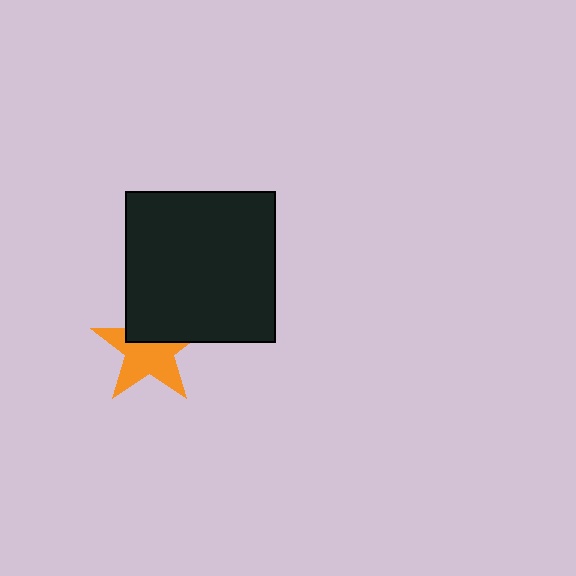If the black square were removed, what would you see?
You would see the complete orange star.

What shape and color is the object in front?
The object in front is a black square.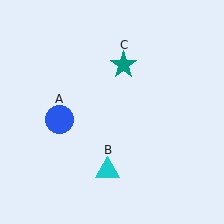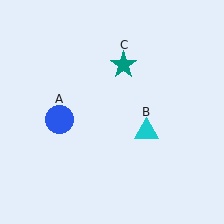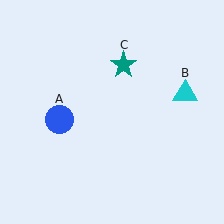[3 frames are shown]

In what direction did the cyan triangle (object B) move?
The cyan triangle (object B) moved up and to the right.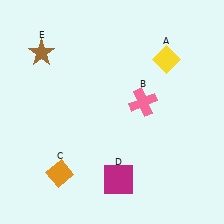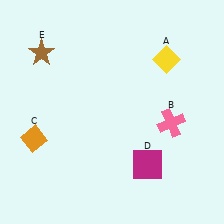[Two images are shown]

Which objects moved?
The objects that moved are: the pink cross (B), the orange diamond (C), the magenta square (D).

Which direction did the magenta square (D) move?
The magenta square (D) moved right.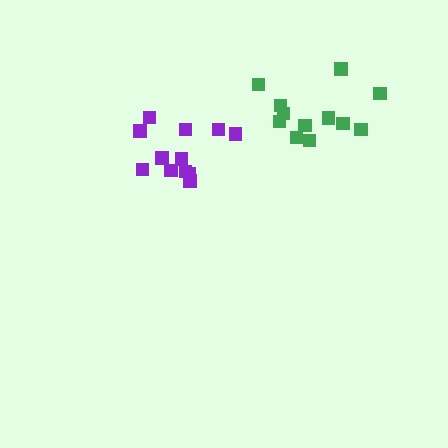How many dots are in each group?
Group 1: 12 dots, Group 2: 12 dots (24 total).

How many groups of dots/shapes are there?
There are 2 groups.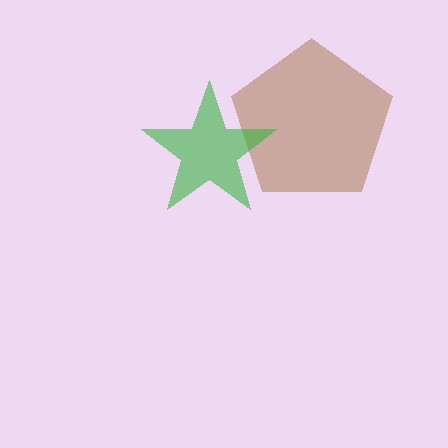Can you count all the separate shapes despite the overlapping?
Yes, there are 2 separate shapes.